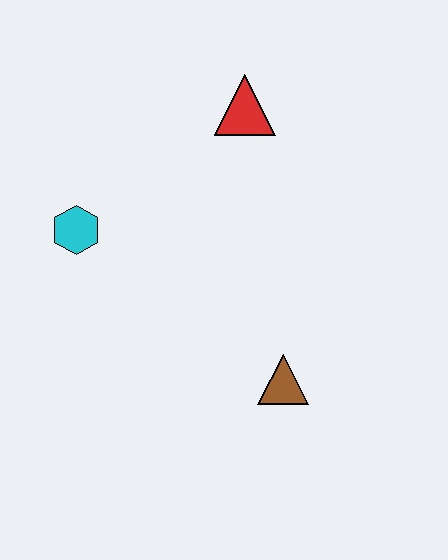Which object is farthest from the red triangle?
The brown triangle is farthest from the red triangle.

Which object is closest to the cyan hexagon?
The red triangle is closest to the cyan hexagon.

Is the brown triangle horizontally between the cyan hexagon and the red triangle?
No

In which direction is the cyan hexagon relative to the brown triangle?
The cyan hexagon is to the left of the brown triangle.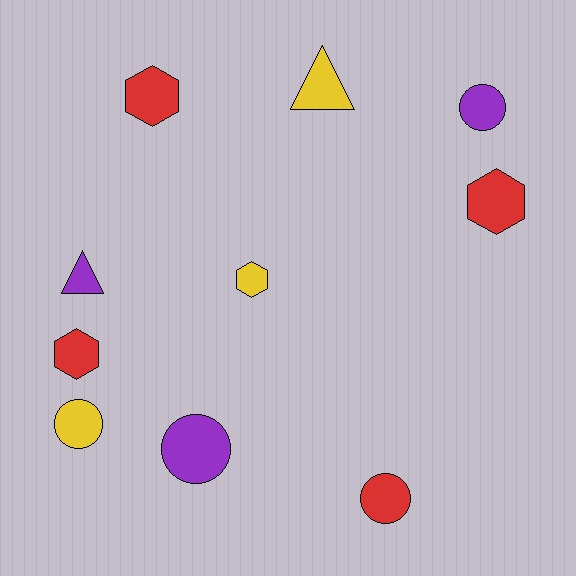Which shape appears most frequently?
Hexagon, with 4 objects.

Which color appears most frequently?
Red, with 4 objects.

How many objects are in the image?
There are 10 objects.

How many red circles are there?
There is 1 red circle.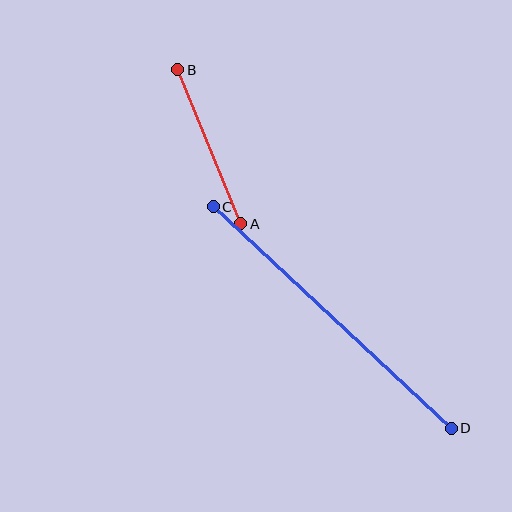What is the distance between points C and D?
The distance is approximately 325 pixels.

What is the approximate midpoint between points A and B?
The midpoint is at approximately (209, 147) pixels.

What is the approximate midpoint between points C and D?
The midpoint is at approximately (332, 318) pixels.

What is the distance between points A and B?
The distance is approximately 166 pixels.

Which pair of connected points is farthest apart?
Points C and D are farthest apart.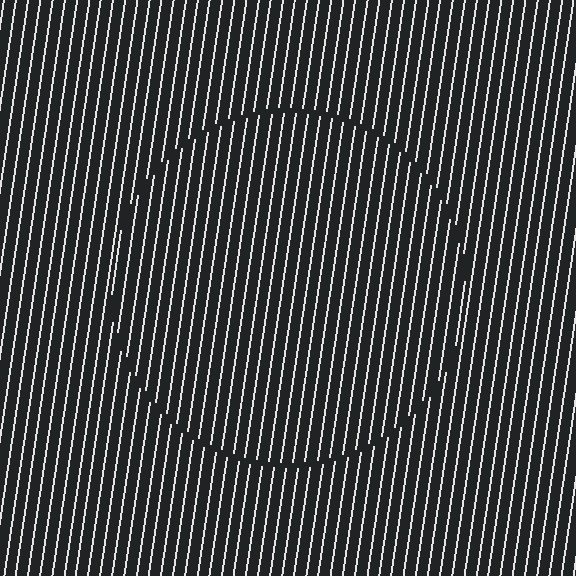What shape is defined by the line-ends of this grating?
An illusory circle. The interior of the shape contains the same grating, shifted by half a period — the contour is defined by the phase discontinuity where line-ends from the inner and outer gratings abut.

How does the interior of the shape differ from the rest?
The interior of the shape contains the same grating, shifted by half a period — the contour is defined by the phase discontinuity where line-ends from the inner and outer gratings abut.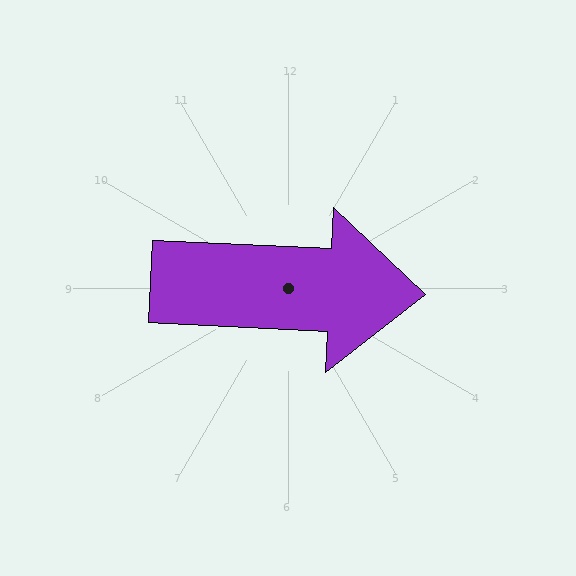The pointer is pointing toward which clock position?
Roughly 3 o'clock.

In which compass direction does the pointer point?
East.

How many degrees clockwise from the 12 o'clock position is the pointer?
Approximately 93 degrees.